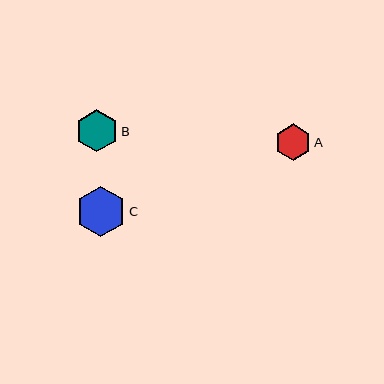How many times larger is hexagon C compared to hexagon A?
Hexagon C is approximately 1.4 times the size of hexagon A.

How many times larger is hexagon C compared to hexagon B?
Hexagon C is approximately 1.2 times the size of hexagon B.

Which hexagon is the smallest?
Hexagon A is the smallest with a size of approximately 36 pixels.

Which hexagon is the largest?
Hexagon C is the largest with a size of approximately 50 pixels.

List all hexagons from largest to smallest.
From largest to smallest: C, B, A.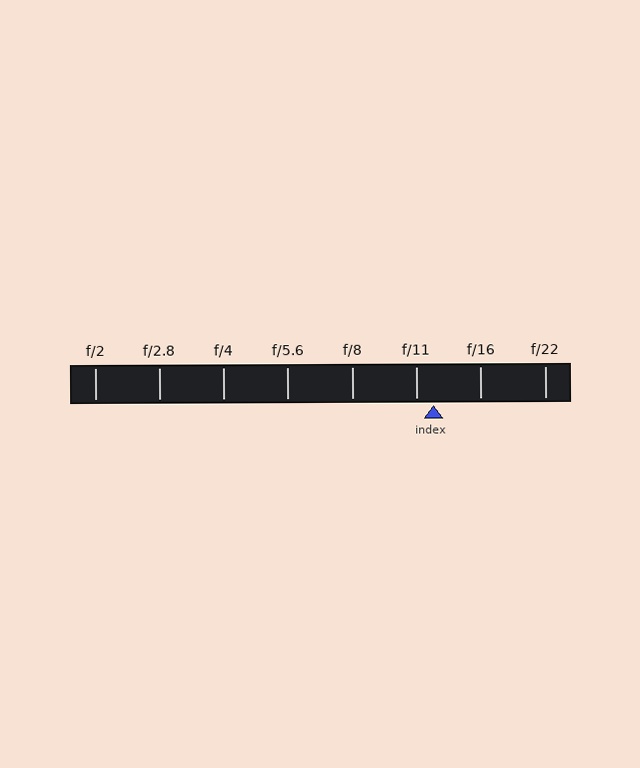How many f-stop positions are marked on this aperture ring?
There are 8 f-stop positions marked.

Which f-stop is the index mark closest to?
The index mark is closest to f/11.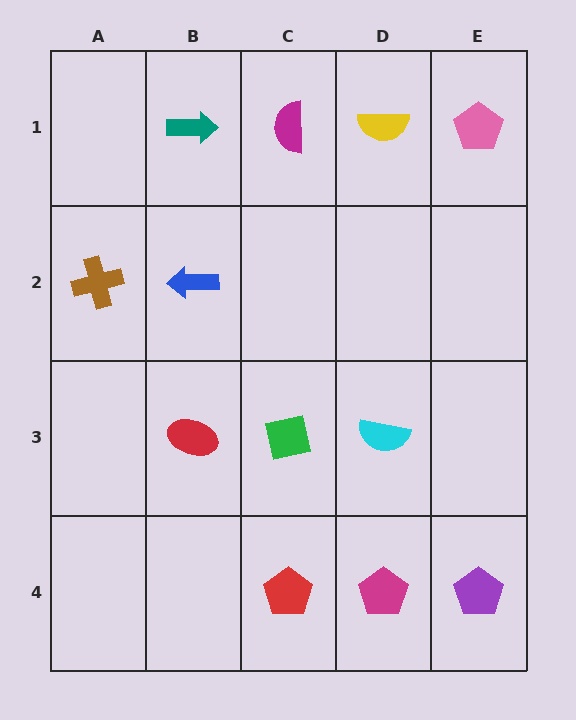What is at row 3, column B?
A red ellipse.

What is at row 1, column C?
A magenta semicircle.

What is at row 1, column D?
A yellow semicircle.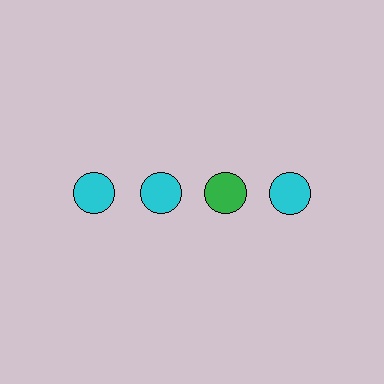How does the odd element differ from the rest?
It has a different color: green instead of cyan.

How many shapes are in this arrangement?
There are 4 shapes arranged in a grid pattern.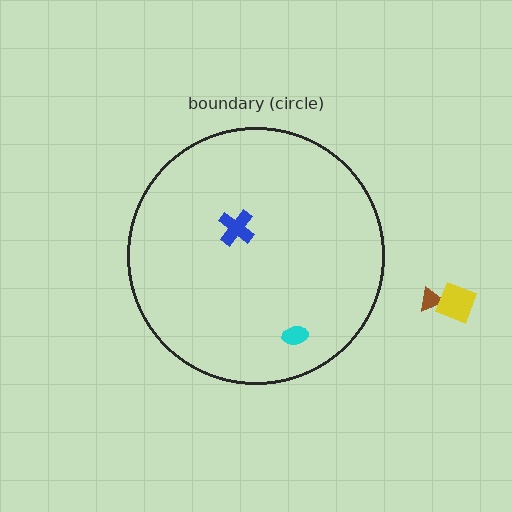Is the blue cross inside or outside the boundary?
Inside.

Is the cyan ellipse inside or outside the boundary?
Inside.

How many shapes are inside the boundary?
2 inside, 2 outside.